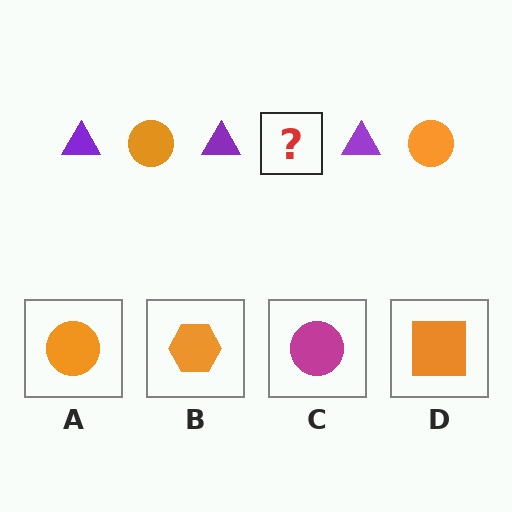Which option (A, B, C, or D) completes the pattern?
A.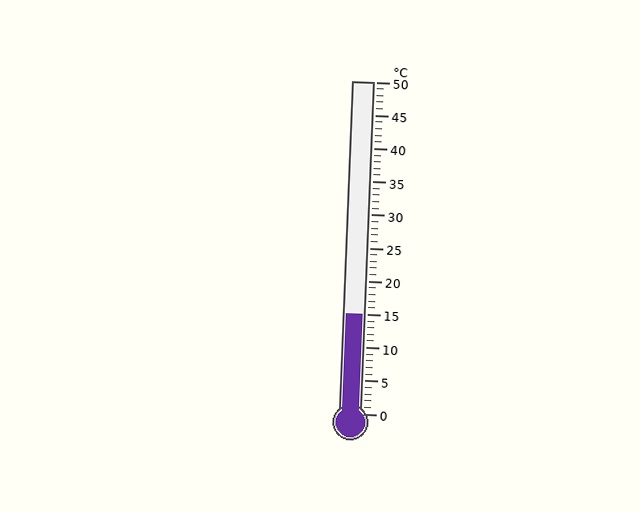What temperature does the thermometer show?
The thermometer shows approximately 15°C.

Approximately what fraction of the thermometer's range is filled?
The thermometer is filled to approximately 30% of its range.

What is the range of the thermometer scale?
The thermometer scale ranges from 0°C to 50°C.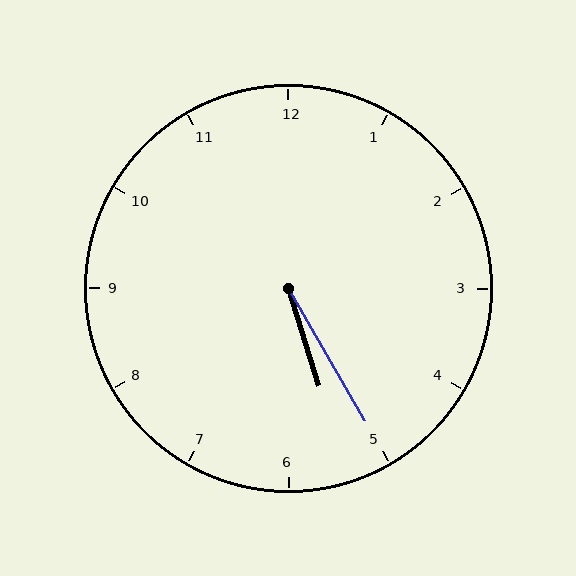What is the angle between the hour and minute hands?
Approximately 12 degrees.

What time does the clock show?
5:25.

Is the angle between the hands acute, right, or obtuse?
It is acute.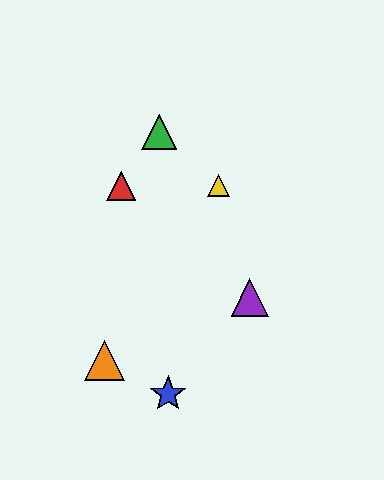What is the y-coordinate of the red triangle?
The red triangle is at y≈186.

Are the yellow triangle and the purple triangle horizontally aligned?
No, the yellow triangle is at y≈186 and the purple triangle is at y≈297.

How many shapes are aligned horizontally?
2 shapes (the red triangle, the yellow triangle) are aligned horizontally.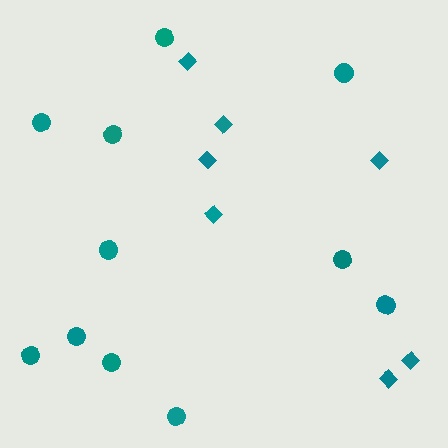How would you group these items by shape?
There are 2 groups: one group of diamonds (7) and one group of circles (11).